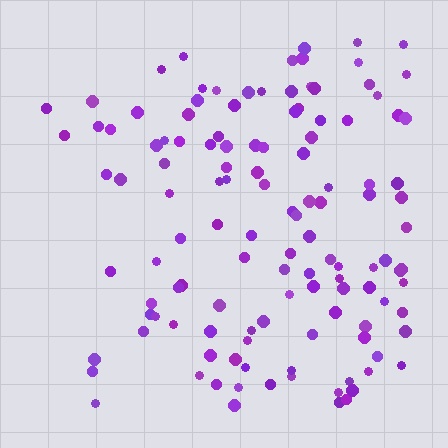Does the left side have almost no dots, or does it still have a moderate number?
Still a moderate number, just noticeably fewer than the right.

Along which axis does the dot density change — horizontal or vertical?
Horizontal.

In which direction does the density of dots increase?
From left to right, with the right side densest.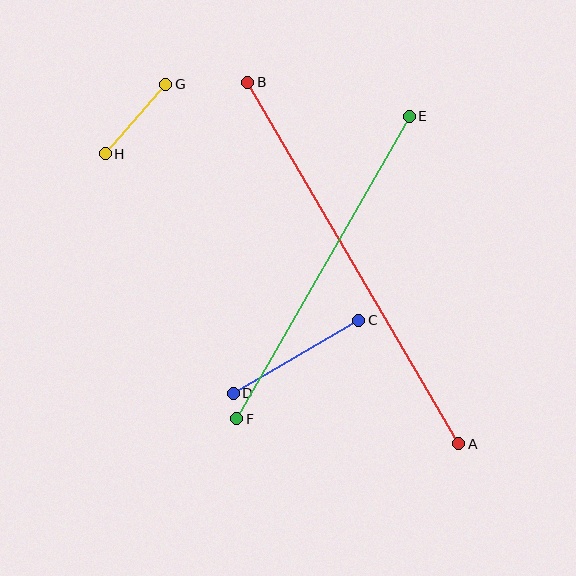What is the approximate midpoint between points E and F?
The midpoint is at approximately (323, 267) pixels.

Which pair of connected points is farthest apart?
Points A and B are farthest apart.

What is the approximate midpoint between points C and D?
The midpoint is at approximately (296, 357) pixels.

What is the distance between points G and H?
The distance is approximately 92 pixels.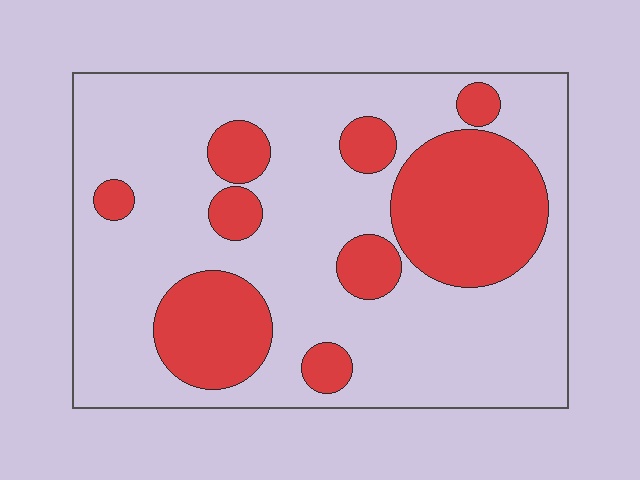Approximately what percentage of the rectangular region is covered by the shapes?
Approximately 30%.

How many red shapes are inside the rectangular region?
9.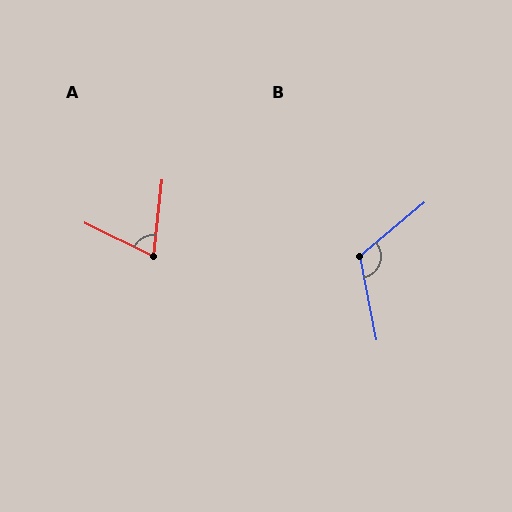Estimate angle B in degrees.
Approximately 119 degrees.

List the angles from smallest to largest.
A (71°), B (119°).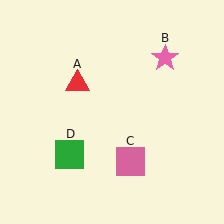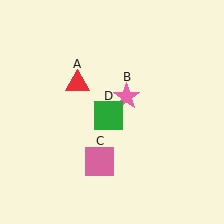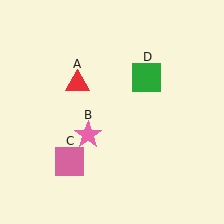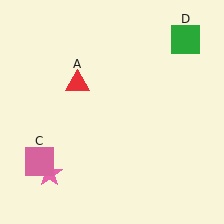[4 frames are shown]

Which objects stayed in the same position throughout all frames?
Red triangle (object A) remained stationary.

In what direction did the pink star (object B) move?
The pink star (object B) moved down and to the left.